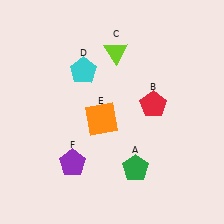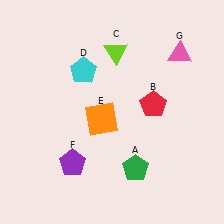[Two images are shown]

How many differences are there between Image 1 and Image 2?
There is 1 difference between the two images.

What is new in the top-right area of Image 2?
A pink triangle (G) was added in the top-right area of Image 2.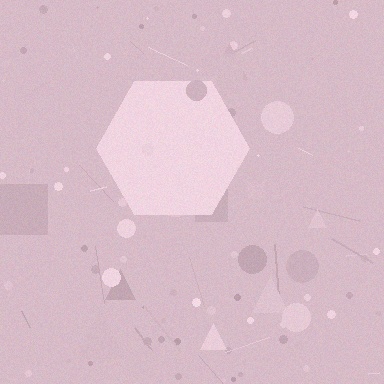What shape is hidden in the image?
A hexagon is hidden in the image.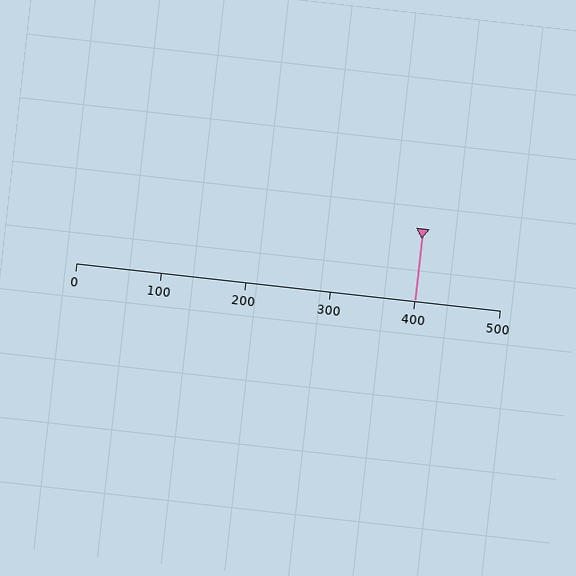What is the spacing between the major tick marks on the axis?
The major ticks are spaced 100 apart.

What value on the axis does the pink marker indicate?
The marker indicates approximately 400.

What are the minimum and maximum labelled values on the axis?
The axis runs from 0 to 500.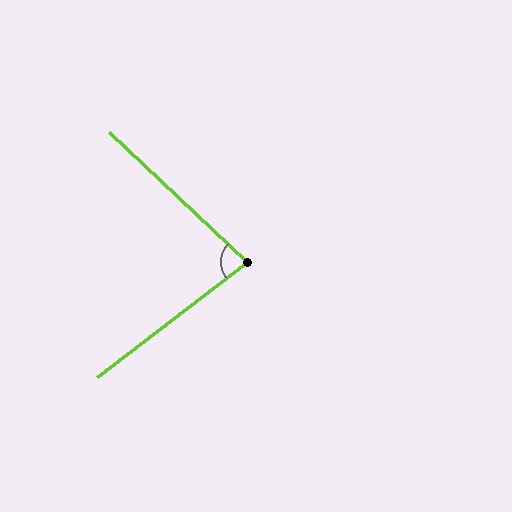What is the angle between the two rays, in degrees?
Approximately 81 degrees.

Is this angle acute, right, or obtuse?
It is acute.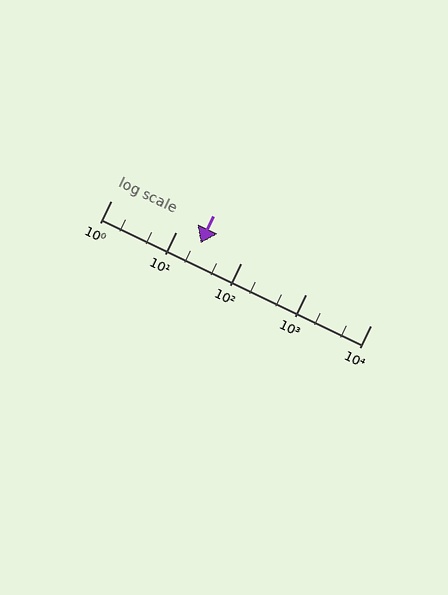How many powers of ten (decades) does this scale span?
The scale spans 4 decades, from 1 to 10000.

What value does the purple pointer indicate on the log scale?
The pointer indicates approximately 24.